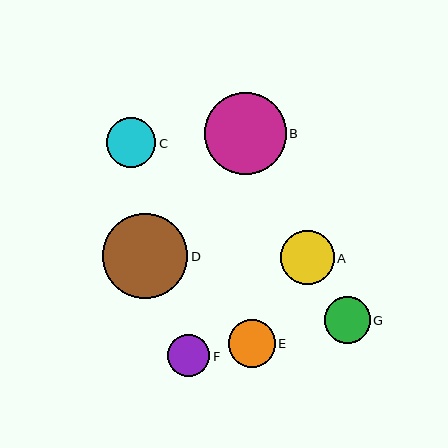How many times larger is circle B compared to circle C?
Circle B is approximately 1.6 times the size of circle C.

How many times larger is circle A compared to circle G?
Circle A is approximately 1.2 times the size of circle G.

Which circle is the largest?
Circle D is the largest with a size of approximately 85 pixels.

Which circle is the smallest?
Circle F is the smallest with a size of approximately 42 pixels.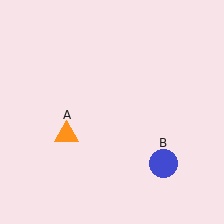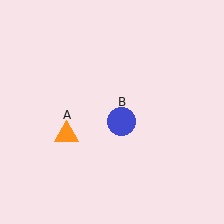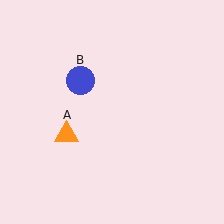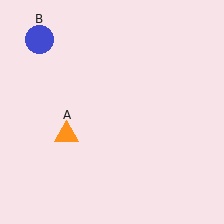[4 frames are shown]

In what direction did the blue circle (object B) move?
The blue circle (object B) moved up and to the left.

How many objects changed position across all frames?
1 object changed position: blue circle (object B).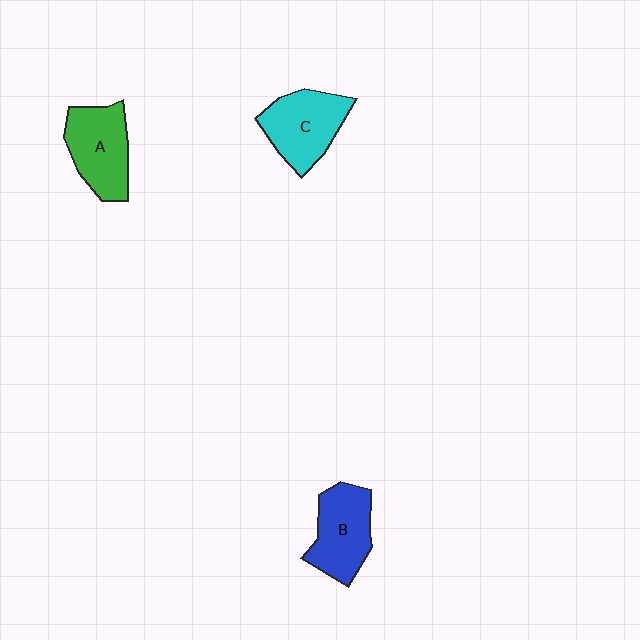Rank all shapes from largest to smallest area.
From largest to smallest: C (cyan), A (green), B (blue).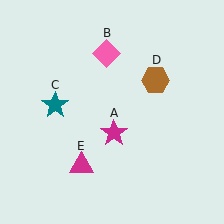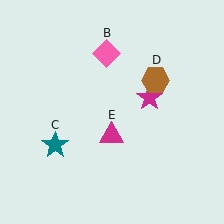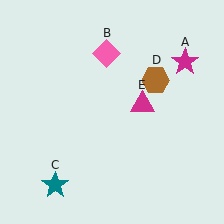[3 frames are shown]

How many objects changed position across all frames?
3 objects changed position: magenta star (object A), teal star (object C), magenta triangle (object E).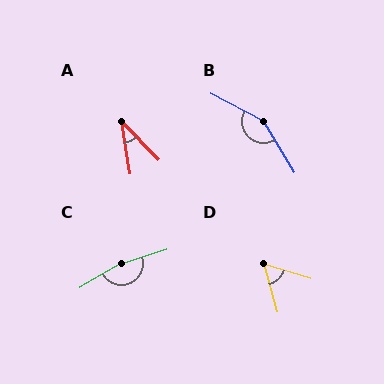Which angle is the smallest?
A, at approximately 35 degrees.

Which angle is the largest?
C, at approximately 168 degrees.